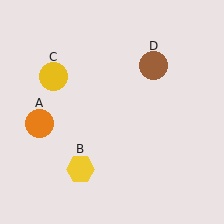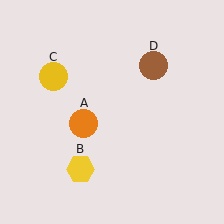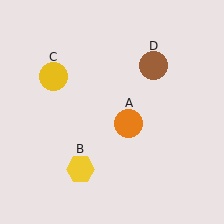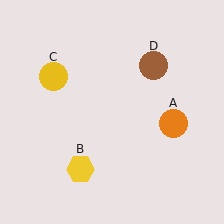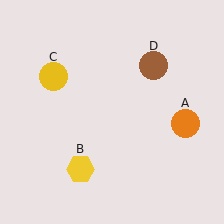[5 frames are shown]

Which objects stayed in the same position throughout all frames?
Yellow hexagon (object B) and yellow circle (object C) and brown circle (object D) remained stationary.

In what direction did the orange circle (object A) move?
The orange circle (object A) moved right.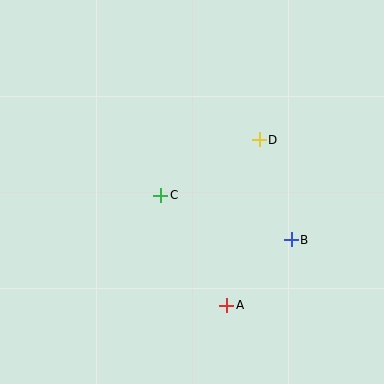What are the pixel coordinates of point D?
Point D is at (259, 140).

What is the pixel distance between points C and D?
The distance between C and D is 113 pixels.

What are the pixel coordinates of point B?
Point B is at (291, 240).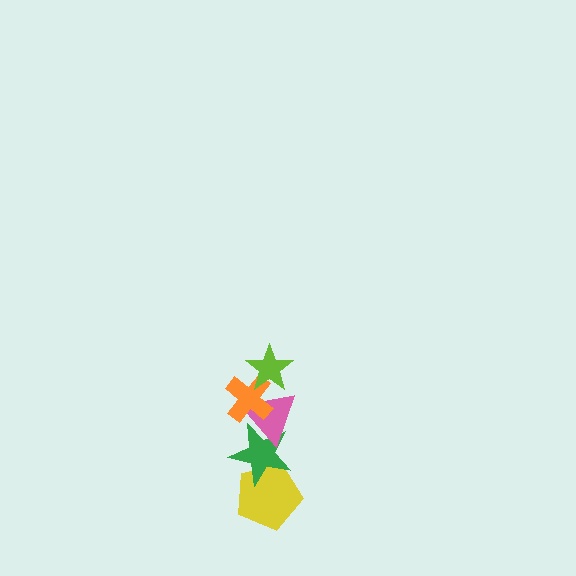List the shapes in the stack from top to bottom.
From top to bottom: the lime star, the orange cross, the pink triangle, the green star, the yellow pentagon.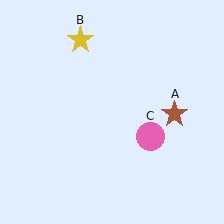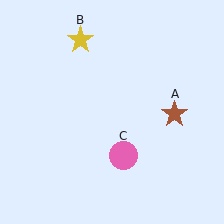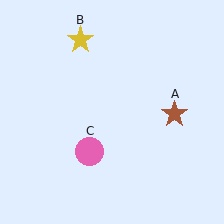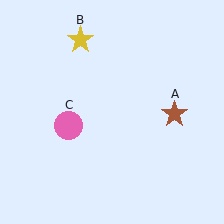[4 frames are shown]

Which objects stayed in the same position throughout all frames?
Brown star (object A) and yellow star (object B) remained stationary.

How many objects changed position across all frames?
1 object changed position: pink circle (object C).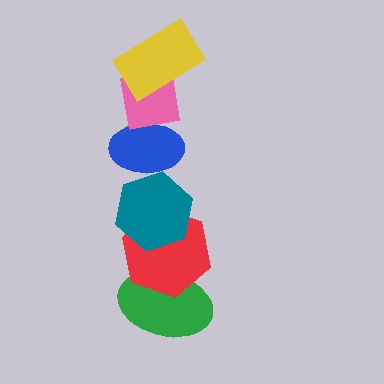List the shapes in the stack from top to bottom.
From top to bottom: the yellow rectangle, the pink square, the blue ellipse, the teal hexagon, the red hexagon, the green ellipse.